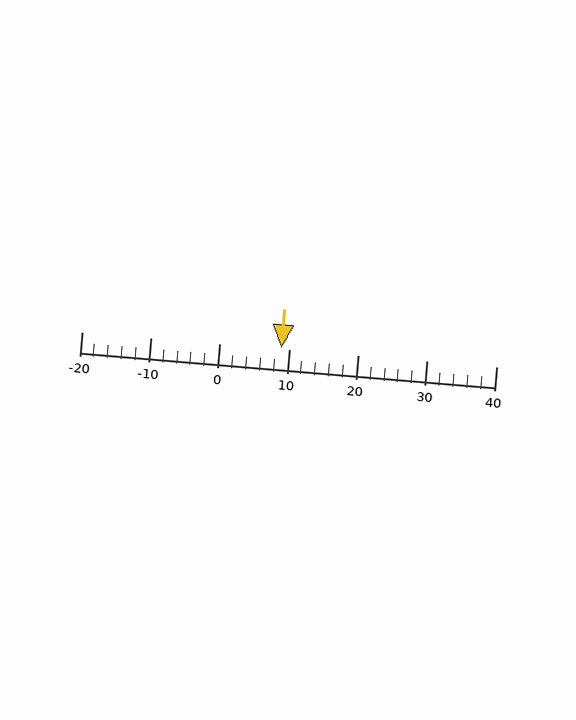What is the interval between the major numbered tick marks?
The major tick marks are spaced 10 units apart.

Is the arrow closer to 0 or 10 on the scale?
The arrow is closer to 10.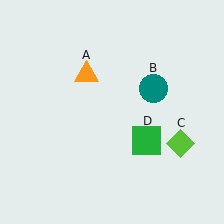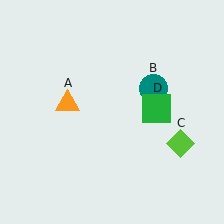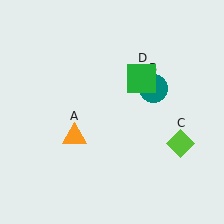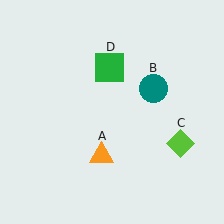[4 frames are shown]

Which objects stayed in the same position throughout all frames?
Teal circle (object B) and lime diamond (object C) remained stationary.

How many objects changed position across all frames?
2 objects changed position: orange triangle (object A), green square (object D).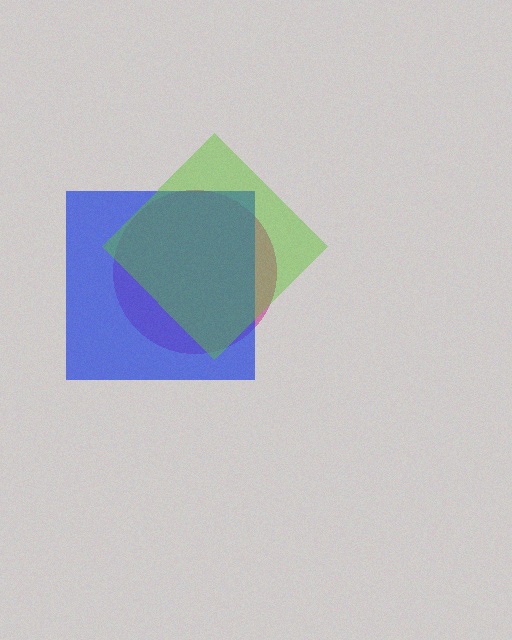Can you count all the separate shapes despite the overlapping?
Yes, there are 3 separate shapes.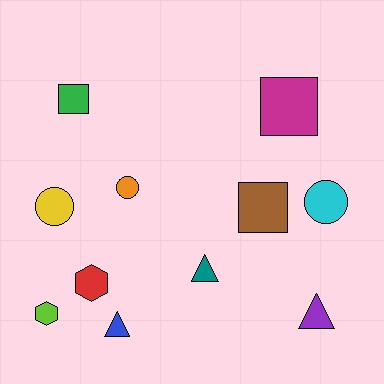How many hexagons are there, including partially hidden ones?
There are 2 hexagons.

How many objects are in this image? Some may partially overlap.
There are 11 objects.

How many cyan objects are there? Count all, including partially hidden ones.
There is 1 cyan object.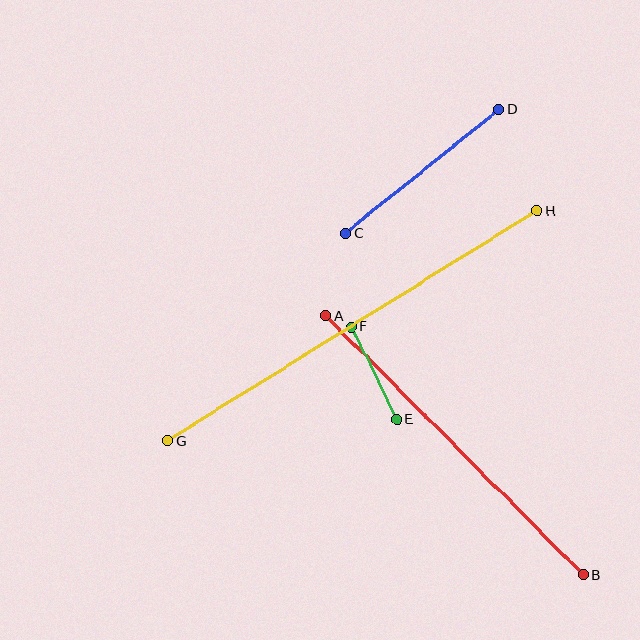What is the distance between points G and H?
The distance is approximately 436 pixels.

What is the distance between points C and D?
The distance is approximately 197 pixels.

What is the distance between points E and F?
The distance is approximately 103 pixels.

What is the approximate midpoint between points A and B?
The midpoint is at approximately (455, 446) pixels.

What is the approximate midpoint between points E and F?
The midpoint is at approximately (374, 373) pixels.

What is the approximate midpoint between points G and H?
The midpoint is at approximately (352, 326) pixels.